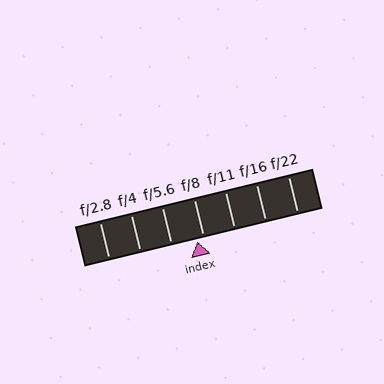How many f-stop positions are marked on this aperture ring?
There are 7 f-stop positions marked.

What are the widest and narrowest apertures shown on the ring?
The widest aperture shown is f/2.8 and the narrowest is f/22.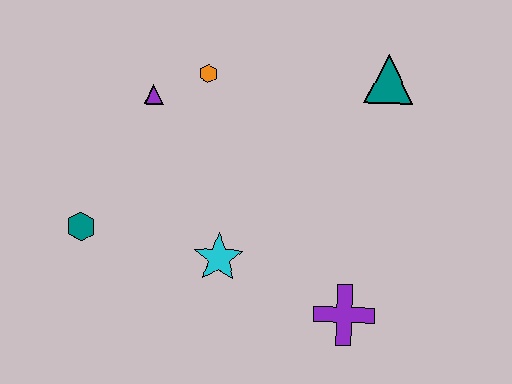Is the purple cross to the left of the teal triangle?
Yes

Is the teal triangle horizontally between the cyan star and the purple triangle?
No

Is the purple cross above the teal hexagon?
No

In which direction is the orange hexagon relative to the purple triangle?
The orange hexagon is to the right of the purple triangle.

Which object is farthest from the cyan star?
The teal triangle is farthest from the cyan star.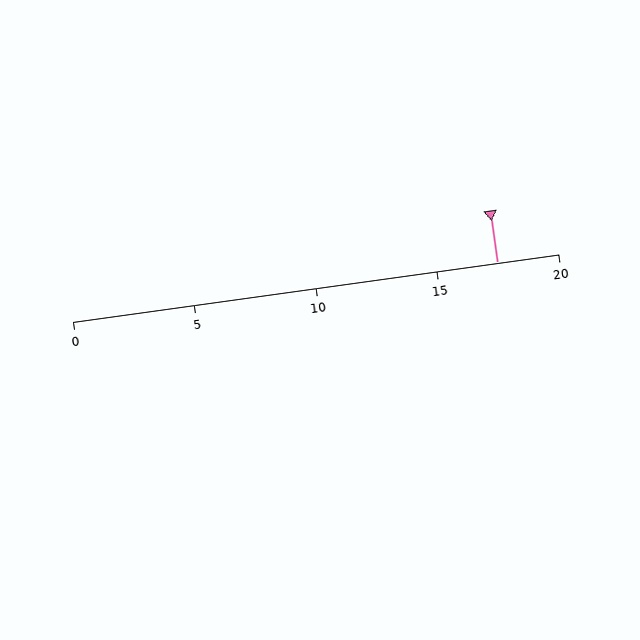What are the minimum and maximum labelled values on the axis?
The axis runs from 0 to 20.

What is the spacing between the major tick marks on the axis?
The major ticks are spaced 5 apart.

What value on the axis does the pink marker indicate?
The marker indicates approximately 17.5.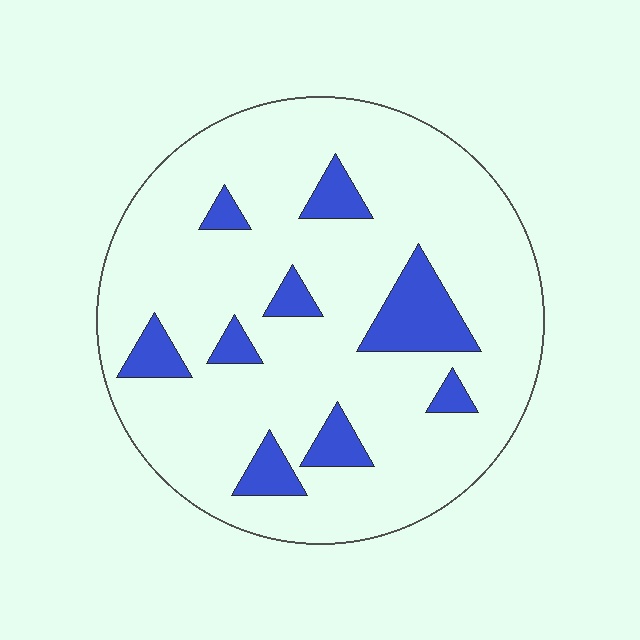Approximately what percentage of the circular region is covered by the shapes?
Approximately 15%.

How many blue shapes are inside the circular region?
9.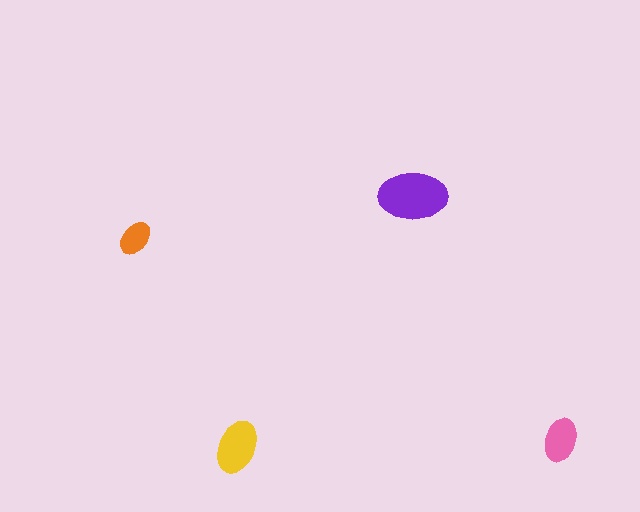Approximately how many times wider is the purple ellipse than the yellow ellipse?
About 1.5 times wider.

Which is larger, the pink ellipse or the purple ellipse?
The purple one.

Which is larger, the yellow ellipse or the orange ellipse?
The yellow one.